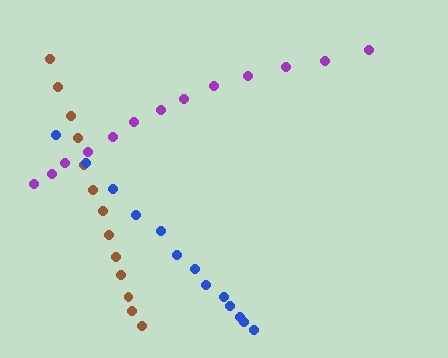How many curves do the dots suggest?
There are 3 distinct paths.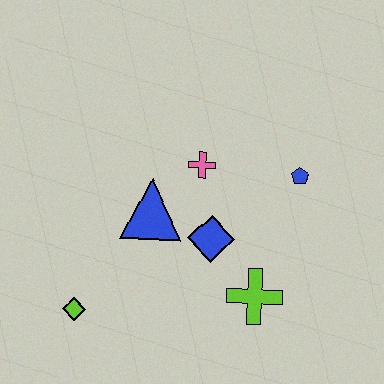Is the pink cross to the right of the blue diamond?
No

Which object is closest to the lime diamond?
The blue triangle is closest to the lime diamond.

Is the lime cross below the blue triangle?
Yes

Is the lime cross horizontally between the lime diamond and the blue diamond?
No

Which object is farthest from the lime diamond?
The blue pentagon is farthest from the lime diamond.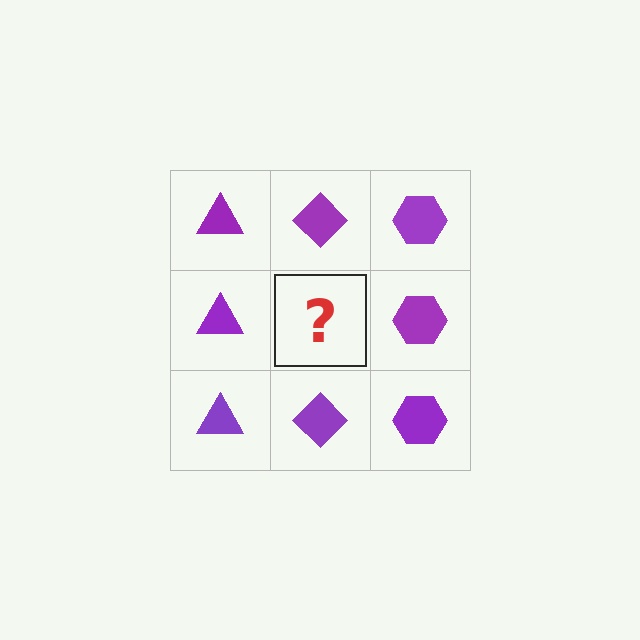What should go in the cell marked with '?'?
The missing cell should contain a purple diamond.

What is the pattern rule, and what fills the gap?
The rule is that each column has a consistent shape. The gap should be filled with a purple diamond.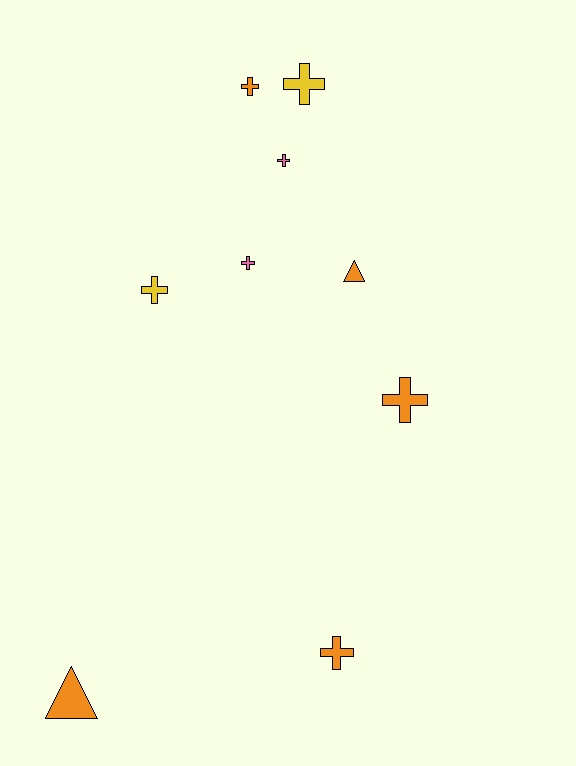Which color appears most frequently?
Orange, with 5 objects.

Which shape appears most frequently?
Cross, with 7 objects.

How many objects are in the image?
There are 9 objects.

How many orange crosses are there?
There are 3 orange crosses.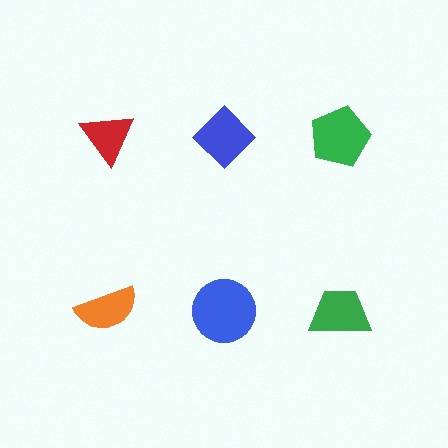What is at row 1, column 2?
A blue diamond.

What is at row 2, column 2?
A blue circle.